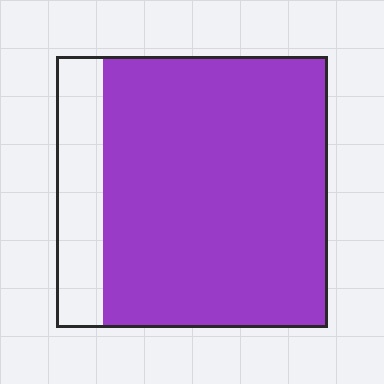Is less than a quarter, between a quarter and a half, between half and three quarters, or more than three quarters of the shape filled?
More than three quarters.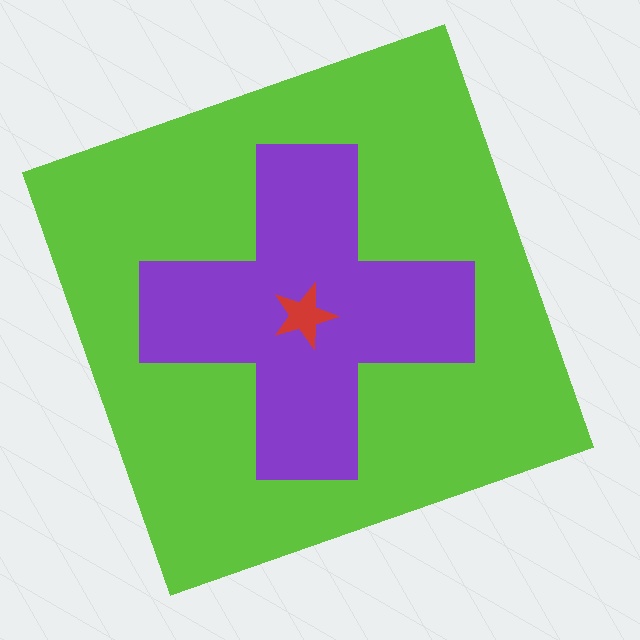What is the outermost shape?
The lime square.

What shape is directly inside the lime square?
The purple cross.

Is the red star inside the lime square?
Yes.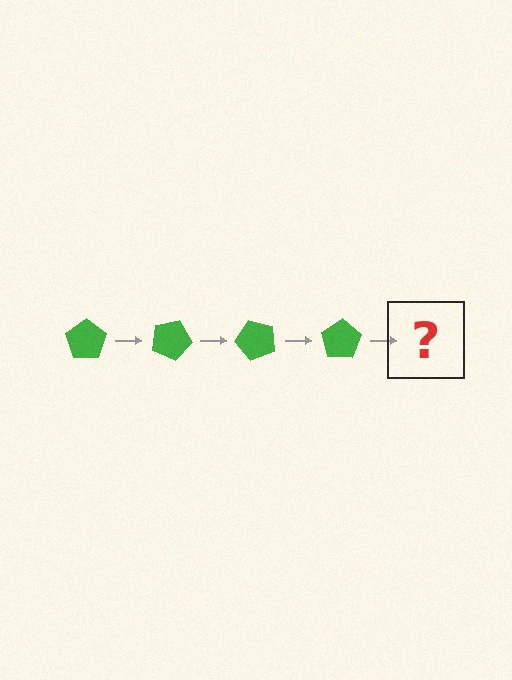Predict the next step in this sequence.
The next step is a green pentagon rotated 100 degrees.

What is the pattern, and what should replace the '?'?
The pattern is that the pentagon rotates 25 degrees each step. The '?' should be a green pentagon rotated 100 degrees.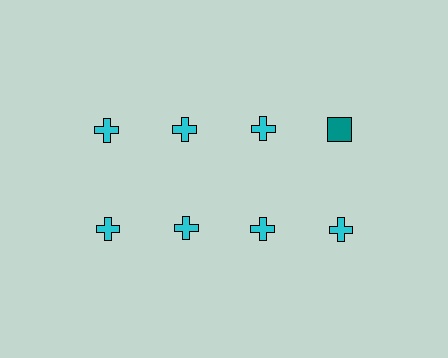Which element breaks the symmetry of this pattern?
The teal square in the top row, second from right column breaks the symmetry. All other shapes are cyan crosses.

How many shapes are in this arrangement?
There are 8 shapes arranged in a grid pattern.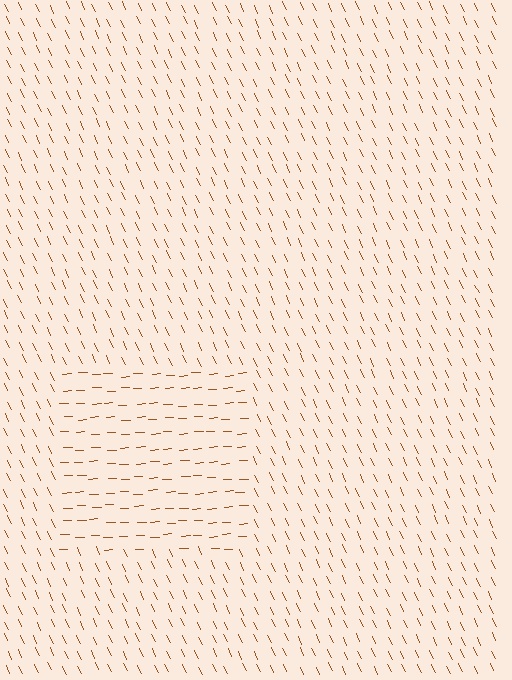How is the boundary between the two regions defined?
The boundary is defined purely by a change in line orientation (approximately 67 degrees difference). All lines are the same color and thickness.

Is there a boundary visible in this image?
Yes, there is a texture boundary formed by a change in line orientation.